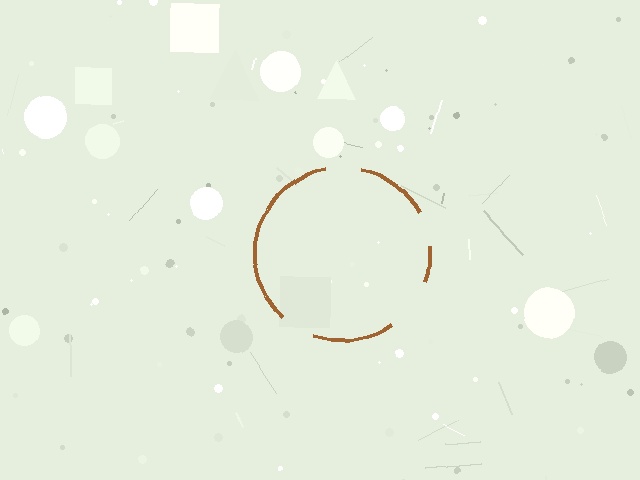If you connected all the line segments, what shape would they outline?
They would outline a circle.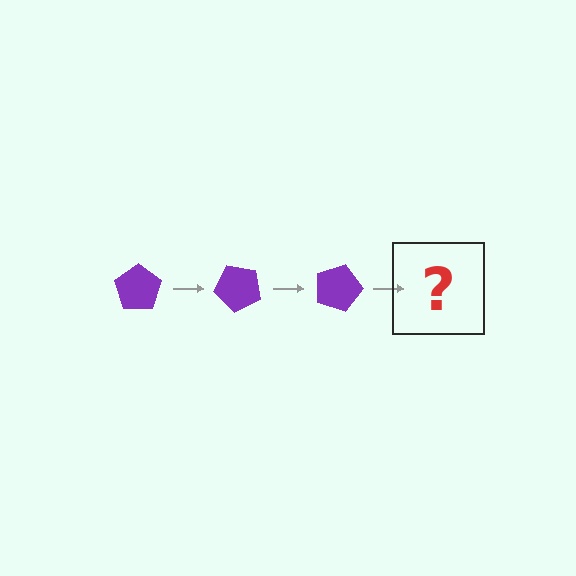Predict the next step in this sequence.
The next step is a purple pentagon rotated 135 degrees.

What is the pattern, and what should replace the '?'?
The pattern is that the pentagon rotates 45 degrees each step. The '?' should be a purple pentagon rotated 135 degrees.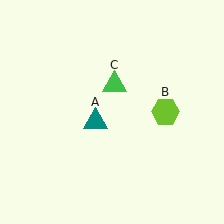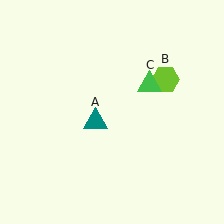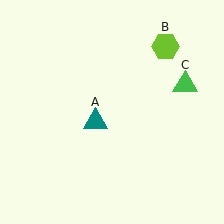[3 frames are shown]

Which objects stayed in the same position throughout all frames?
Teal triangle (object A) remained stationary.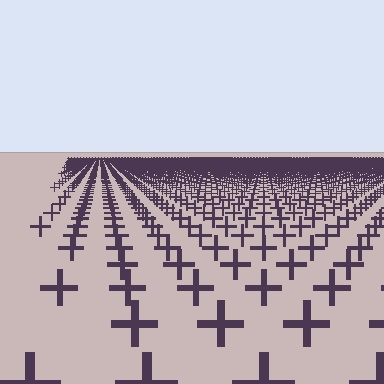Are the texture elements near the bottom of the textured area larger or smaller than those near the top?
Larger. Near the bottom, elements are closer to the viewer and appear at a bigger on-screen size.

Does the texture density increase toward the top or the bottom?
Density increases toward the top.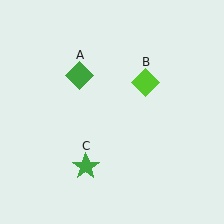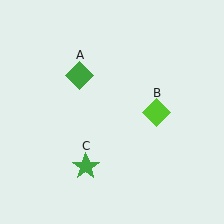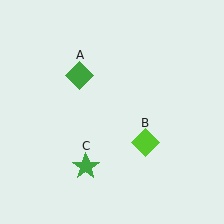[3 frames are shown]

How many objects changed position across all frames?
1 object changed position: lime diamond (object B).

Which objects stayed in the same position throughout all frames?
Green diamond (object A) and green star (object C) remained stationary.